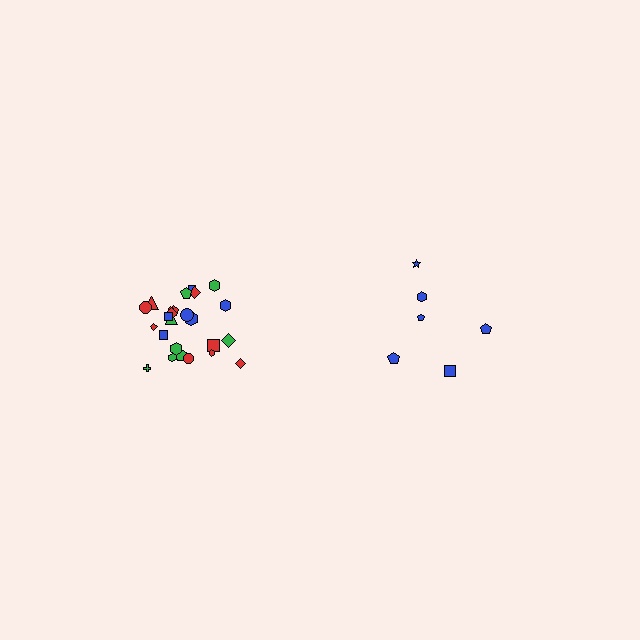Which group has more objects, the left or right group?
The left group.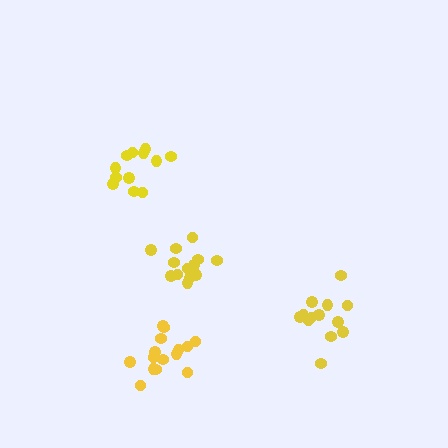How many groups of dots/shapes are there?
There are 4 groups.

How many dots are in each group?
Group 1: 14 dots, Group 2: 13 dots, Group 3: 12 dots, Group 4: 15 dots (54 total).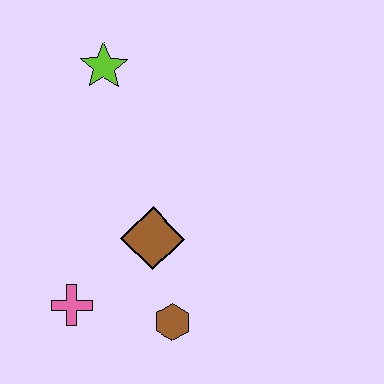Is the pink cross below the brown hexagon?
No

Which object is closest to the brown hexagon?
The brown diamond is closest to the brown hexagon.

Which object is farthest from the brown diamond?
The lime star is farthest from the brown diamond.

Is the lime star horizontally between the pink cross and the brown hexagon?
Yes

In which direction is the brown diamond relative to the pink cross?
The brown diamond is to the right of the pink cross.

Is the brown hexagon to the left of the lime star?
No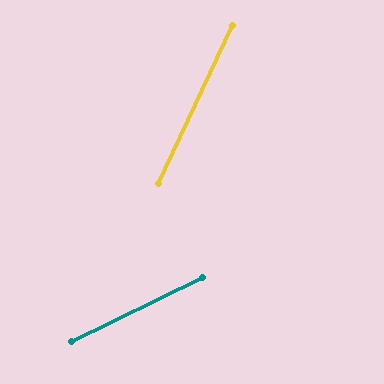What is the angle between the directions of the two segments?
Approximately 39 degrees.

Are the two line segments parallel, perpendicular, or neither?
Neither parallel nor perpendicular — they differ by about 39°.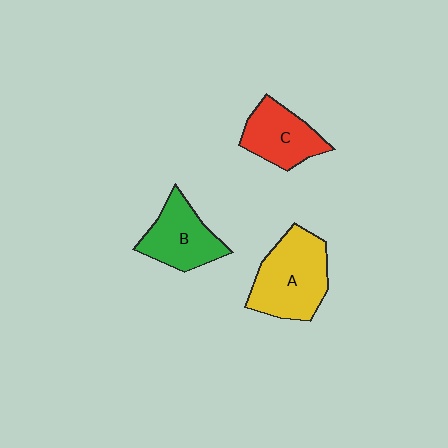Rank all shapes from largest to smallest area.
From largest to smallest: A (yellow), B (green), C (red).